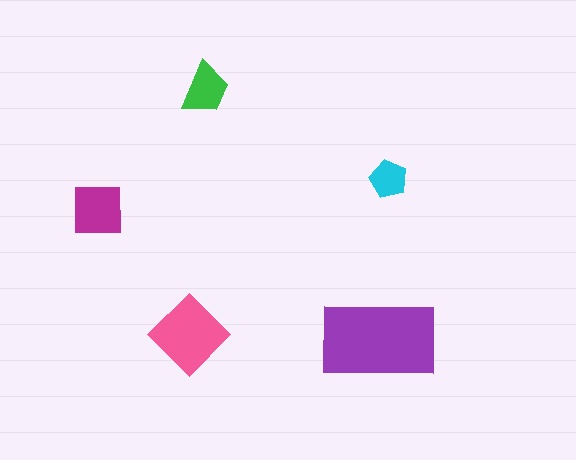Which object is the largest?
The purple rectangle.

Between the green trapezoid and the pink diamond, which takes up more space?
The pink diamond.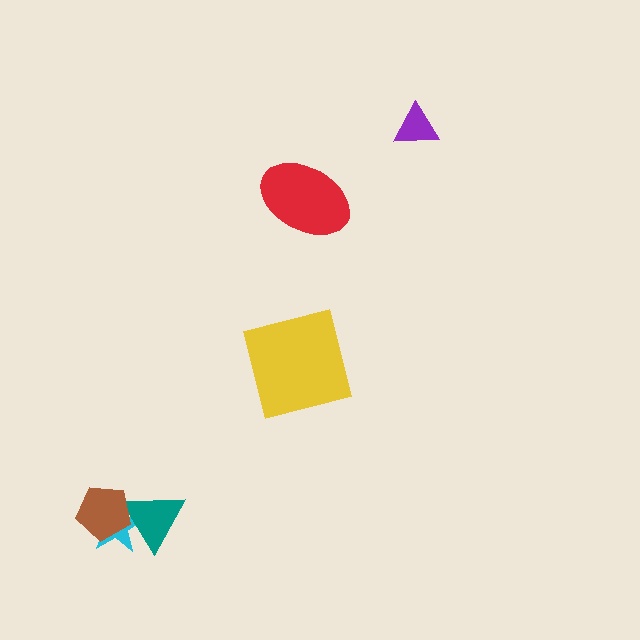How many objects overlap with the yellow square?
0 objects overlap with the yellow square.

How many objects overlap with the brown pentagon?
2 objects overlap with the brown pentagon.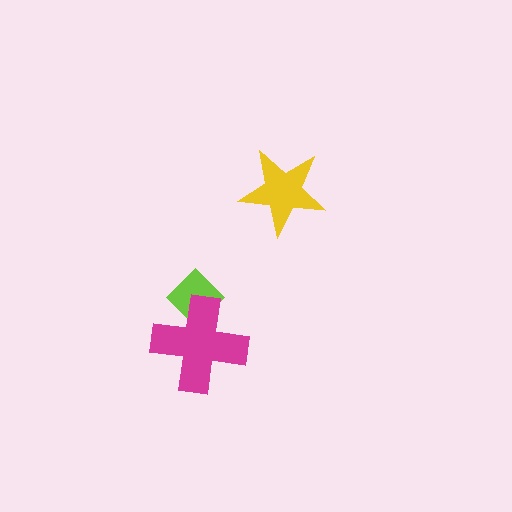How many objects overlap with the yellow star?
0 objects overlap with the yellow star.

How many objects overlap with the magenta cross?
1 object overlaps with the magenta cross.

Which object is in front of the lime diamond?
The magenta cross is in front of the lime diamond.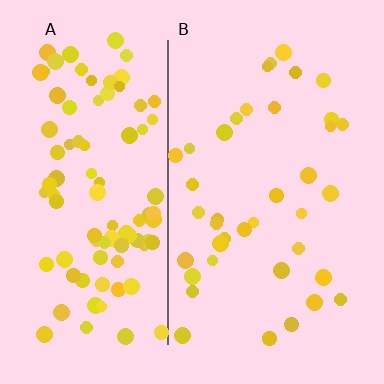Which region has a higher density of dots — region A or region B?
A (the left).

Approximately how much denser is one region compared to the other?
Approximately 2.5× — region A over region B.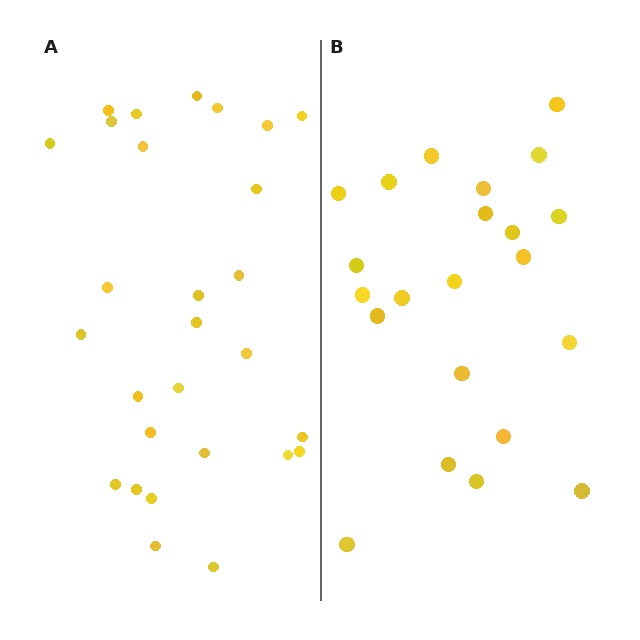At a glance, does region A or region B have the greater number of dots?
Region A (the left region) has more dots.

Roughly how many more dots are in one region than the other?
Region A has about 6 more dots than region B.